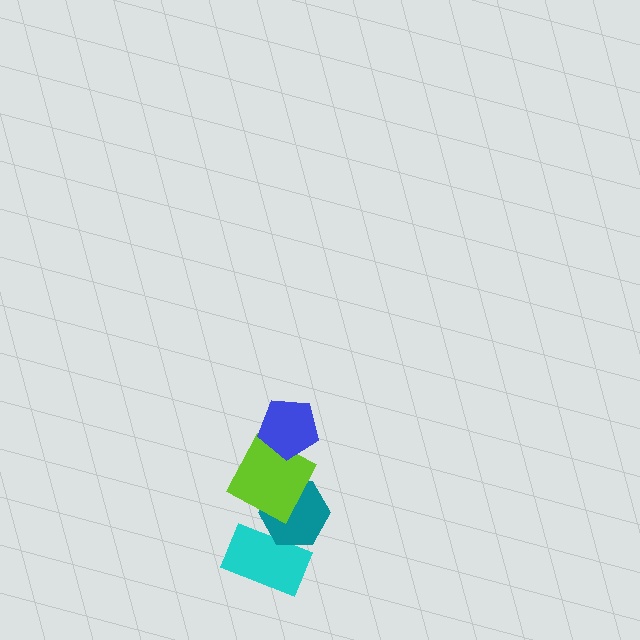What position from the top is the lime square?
The lime square is 2nd from the top.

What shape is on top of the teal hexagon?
The lime square is on top of the teal hexagon.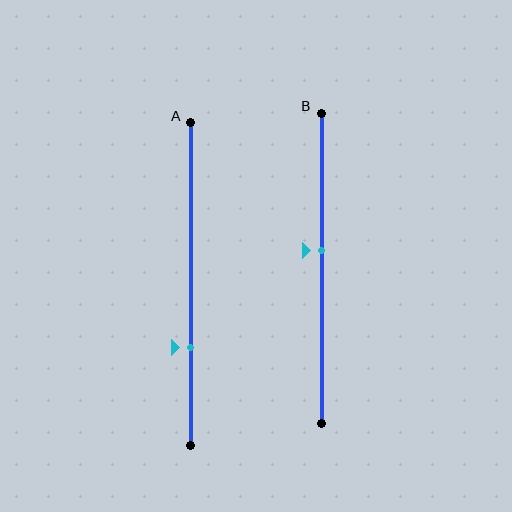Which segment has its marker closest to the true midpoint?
Segment B has its marker closest to the true midpoint.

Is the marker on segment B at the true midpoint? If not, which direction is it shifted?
No, the marker on segment B is shifted upward by about 6% of the segment length.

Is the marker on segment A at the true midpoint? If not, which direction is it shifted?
No, the marker on segment A is shifted downward by about 20% of the segment length.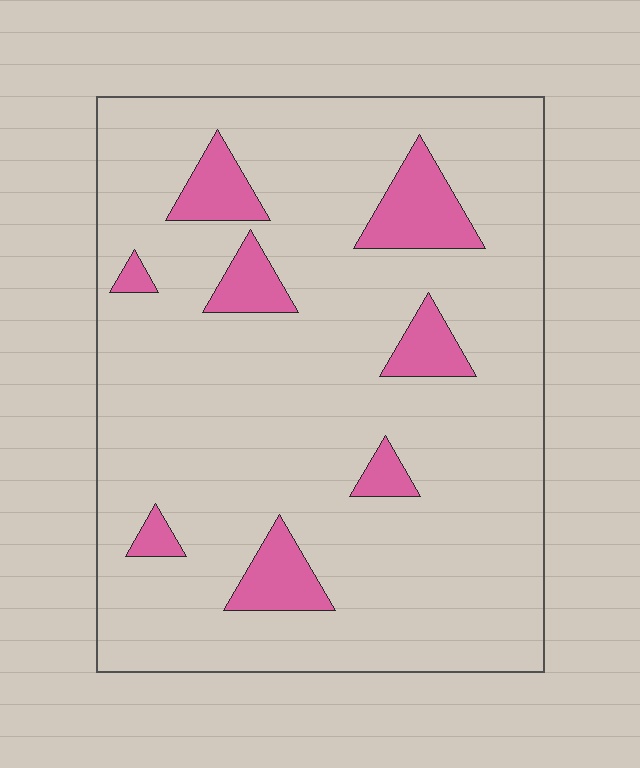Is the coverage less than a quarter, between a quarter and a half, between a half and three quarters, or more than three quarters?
Less than a quarter.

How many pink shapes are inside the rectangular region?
8.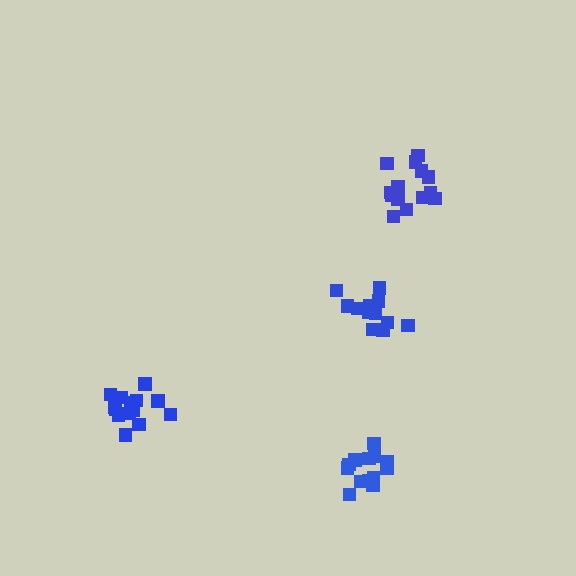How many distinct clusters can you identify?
There are 4 distinct clusters.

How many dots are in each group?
Group 1: 14 dots, Group 2: 12 dots, Group 3: 14 dots, Group 4: 14 dots (54 total).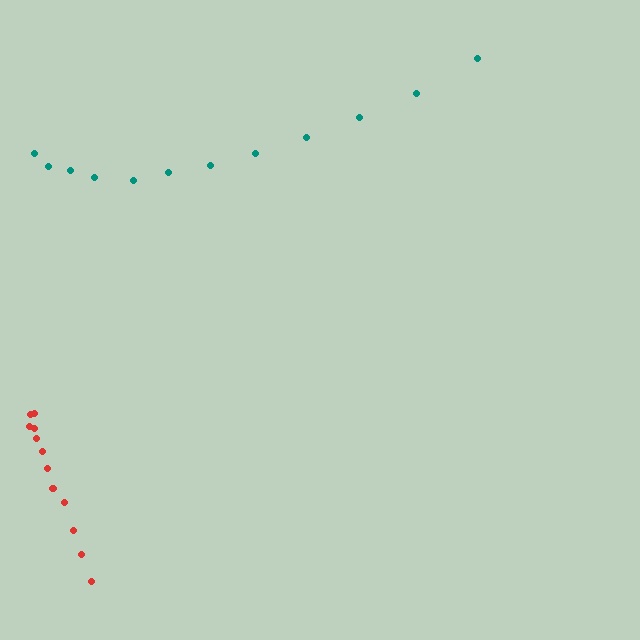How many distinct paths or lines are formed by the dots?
There are 2 distinct paths.